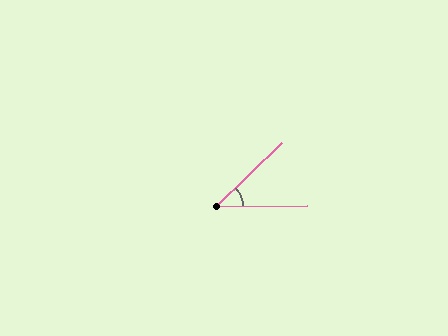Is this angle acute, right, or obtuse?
It is acute.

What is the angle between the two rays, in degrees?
Approximately 43 degrees.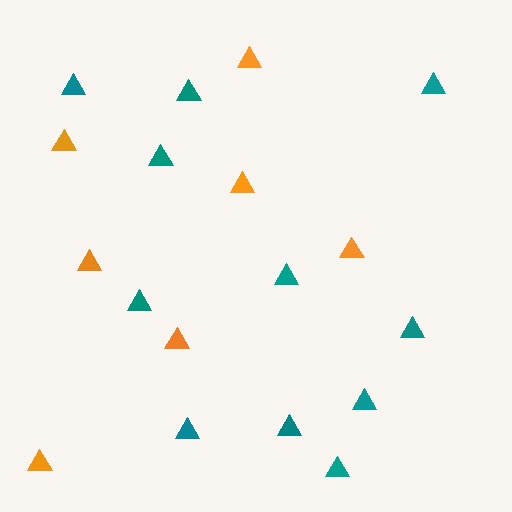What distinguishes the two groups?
There are 2 groups: one group of orange triangles (7) and one group of teal triangles (11).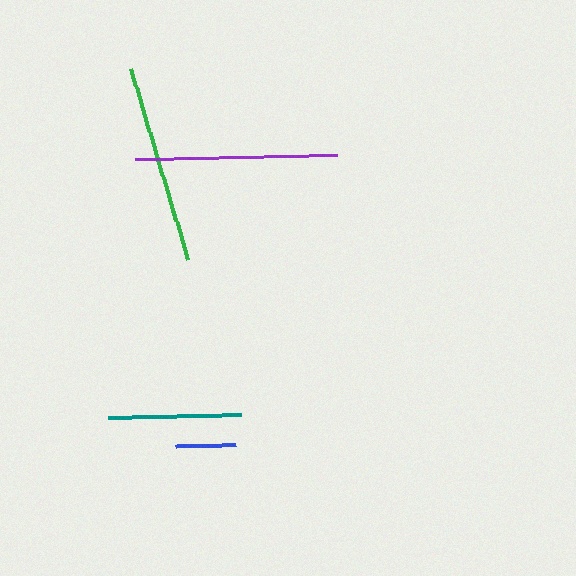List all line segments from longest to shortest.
From longest to shortest: purple, green, teal, blue.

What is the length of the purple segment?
The purple segment is approximately 202 pixels long.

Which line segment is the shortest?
The blue line is the shortest at approximately 61 pixels.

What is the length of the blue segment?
The blue segment is approximately 61 pixels long.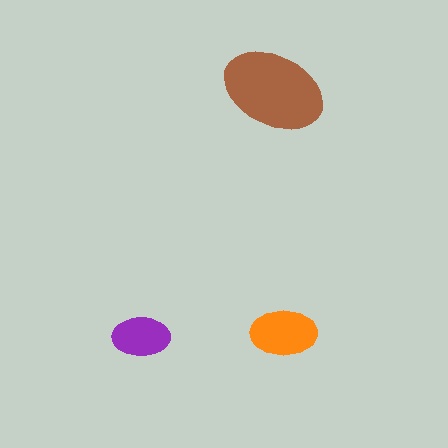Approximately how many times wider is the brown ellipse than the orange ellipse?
About 1.5 times wider.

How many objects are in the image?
There are 3 objects in the image.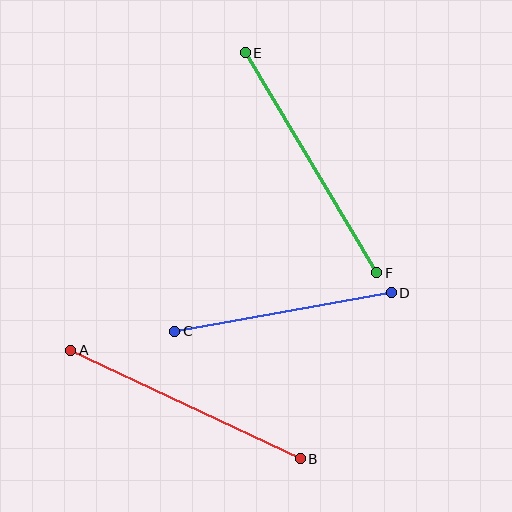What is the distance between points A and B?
The distance is approximately 254 pixels.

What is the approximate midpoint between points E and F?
The midpoint is at approximately (311, 163) pixels.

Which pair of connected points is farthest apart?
Points E and F are farthest apart.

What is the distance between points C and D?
The distance is approximately 220 pixels.